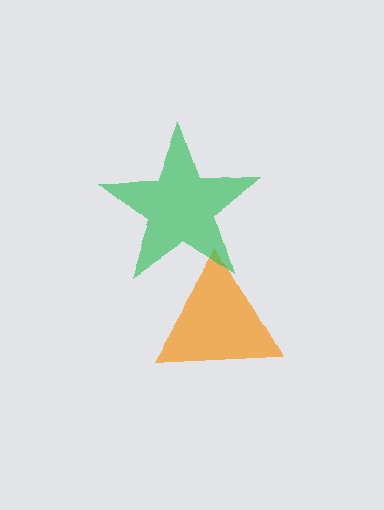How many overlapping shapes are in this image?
There are 2 overlapping shapes in the image.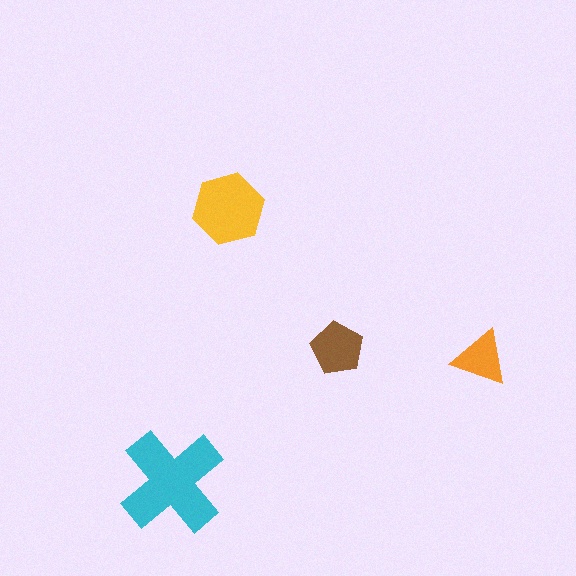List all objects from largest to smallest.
The cyan cross, the yellow hexagon, the brown pentagon, the orange triangle.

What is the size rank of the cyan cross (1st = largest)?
1st.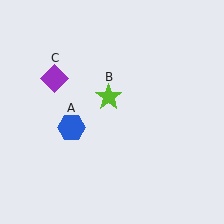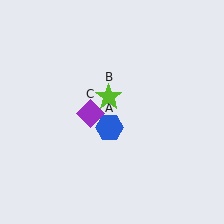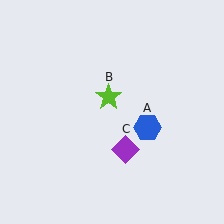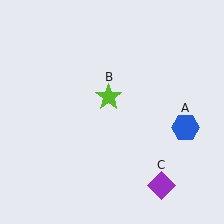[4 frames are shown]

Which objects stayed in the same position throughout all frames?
Lime star (object B) remained stationary.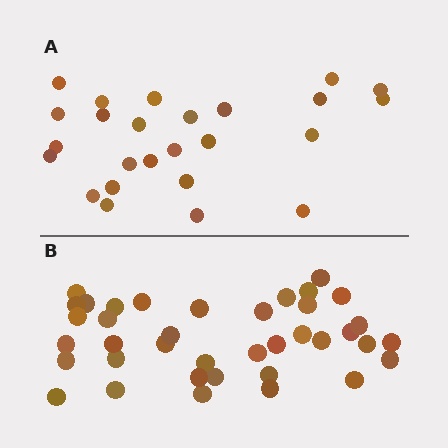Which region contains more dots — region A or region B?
Region B (the bottom region) has more dots.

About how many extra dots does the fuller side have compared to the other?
Region B has approximately 15 more dots than region A.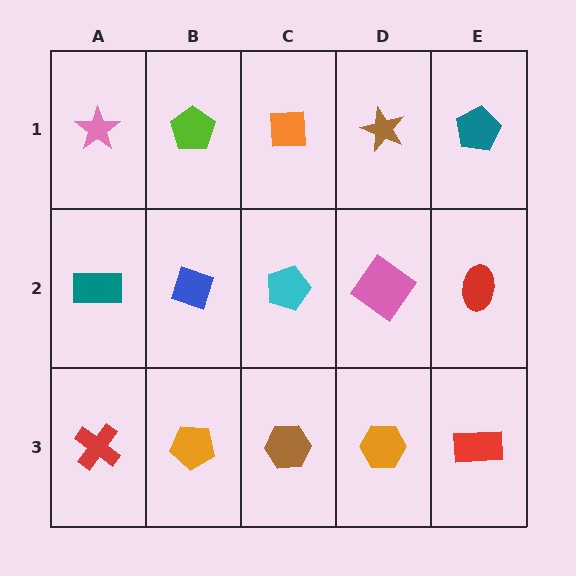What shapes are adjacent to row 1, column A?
A teal rectangle (row 2, column A), a lime pentagon (row 1, column B).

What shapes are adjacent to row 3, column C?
A cyan pentagon (row 2, column C), an orange pentagon (row 3, column B), an orange hexagon (row 3, column D).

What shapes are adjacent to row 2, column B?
A lime pentagon (row 1, column B), an orange pentagon (row 3, column B), a teal rectangle (row 2, column A), a cyan pentagon (row 2, column C).